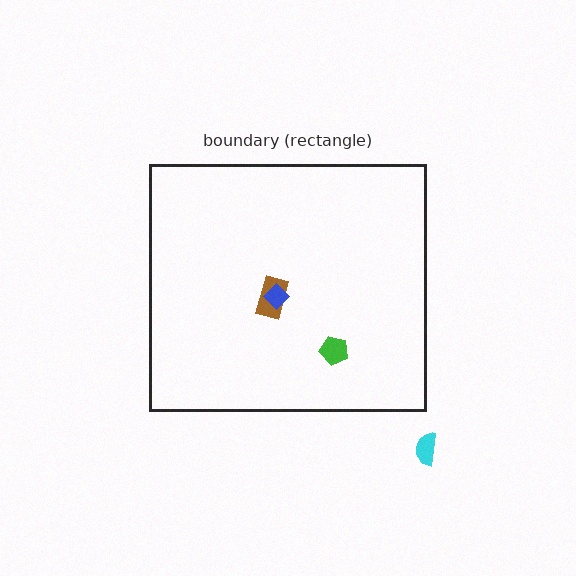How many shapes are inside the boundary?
3 inside, 1 outside.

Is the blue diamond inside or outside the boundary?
Inside.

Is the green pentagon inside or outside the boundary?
Inside.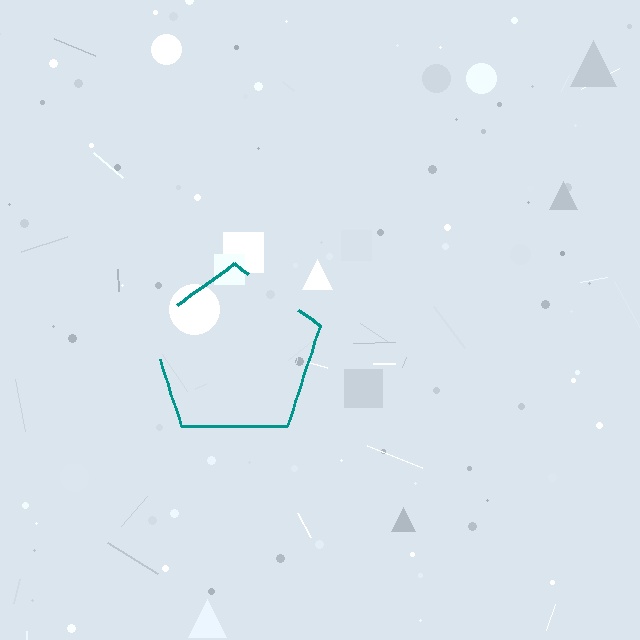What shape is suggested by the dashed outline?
The dashed outline suggests a pentagon.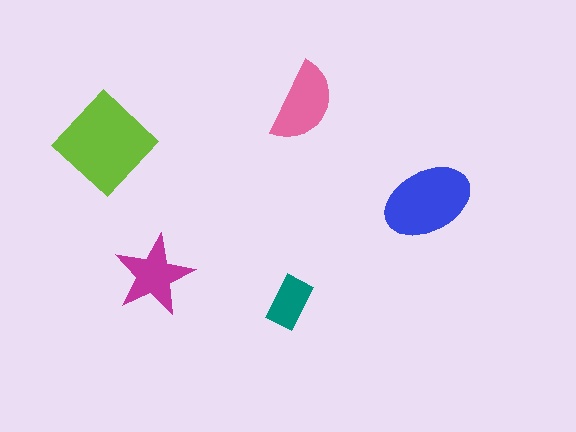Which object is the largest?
The lime diamond.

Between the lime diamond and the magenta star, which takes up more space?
The lime diamond.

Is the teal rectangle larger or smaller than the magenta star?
Smaller.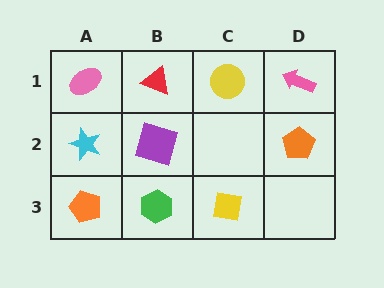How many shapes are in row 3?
3 shapes.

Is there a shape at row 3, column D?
No, that cell is empty.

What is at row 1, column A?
A pink ellipse.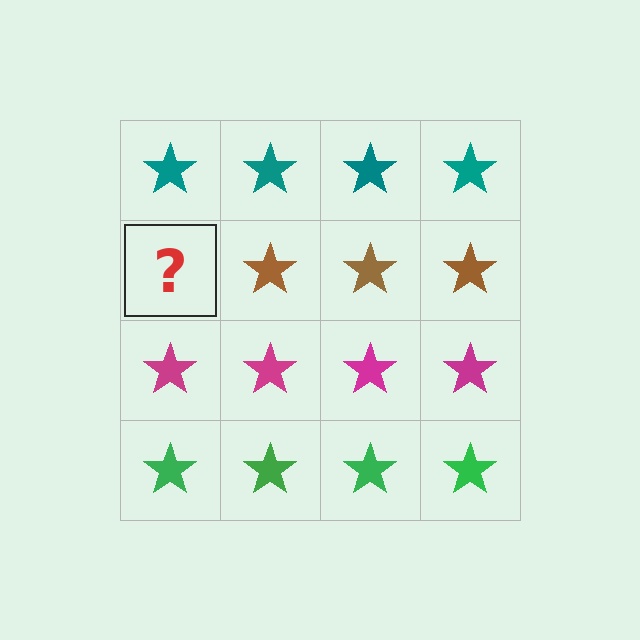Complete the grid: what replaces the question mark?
The question mark should be replaced with a brown star.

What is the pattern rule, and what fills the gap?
The rule is that each row has a consistent color. The gap should be filled with a brown star.